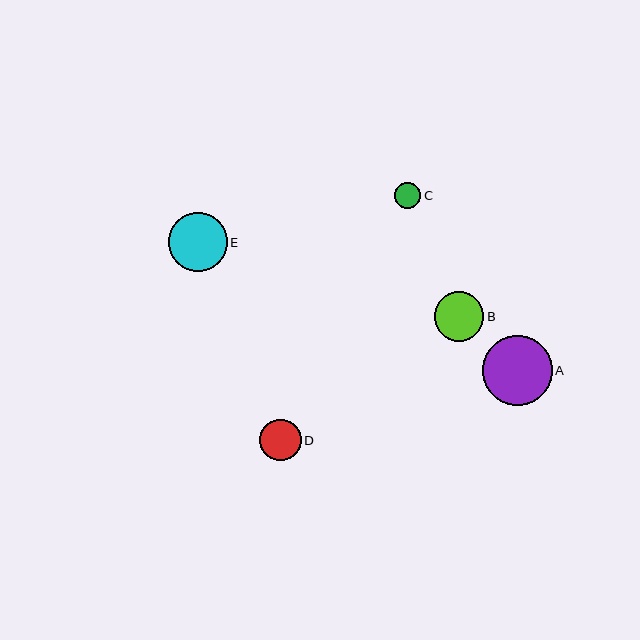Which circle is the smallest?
Circle C is the smallest with a size of approximately 26 pixels.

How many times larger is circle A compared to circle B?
Circle A is approximately 1.4 times the size of circle B.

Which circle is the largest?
Circle A is the largest with a size of approximately 70 pixels.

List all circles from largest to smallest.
From largest to smallest: A, E, B, D, C.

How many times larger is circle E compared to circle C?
Circle E is approximately 2.2 times the size of circle C.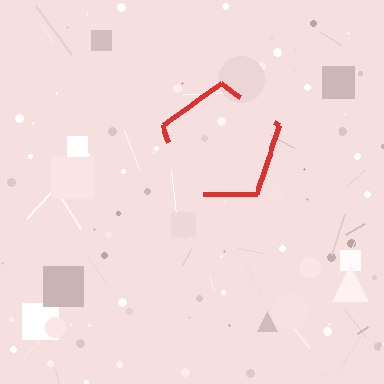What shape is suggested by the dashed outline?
The dashed outline suggests a pentagon.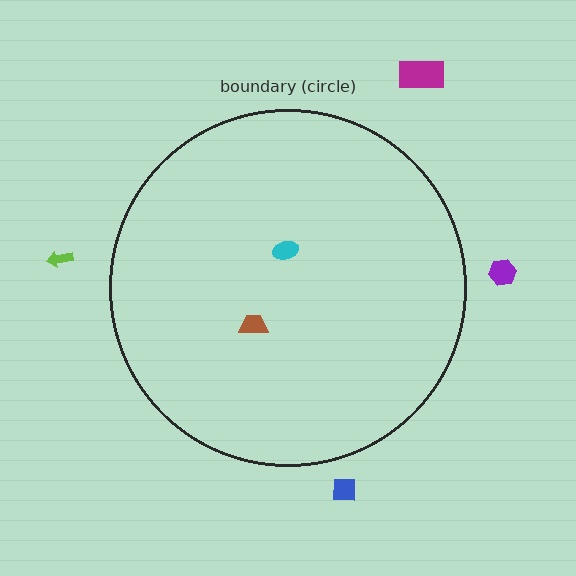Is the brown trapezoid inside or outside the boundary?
Inside.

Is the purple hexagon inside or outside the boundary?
Outside.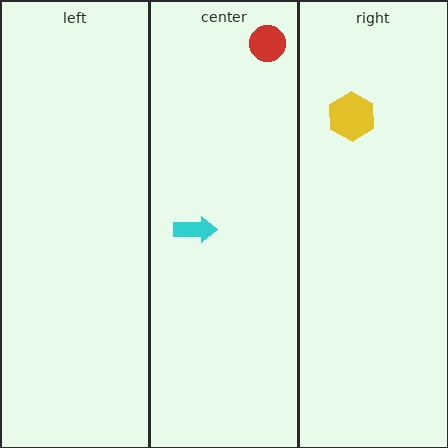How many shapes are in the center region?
2.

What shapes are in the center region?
The red circle, the cyan arrow.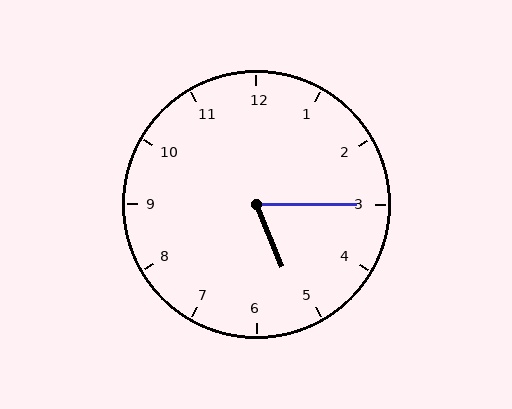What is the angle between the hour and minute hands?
Approximately 68 degrees.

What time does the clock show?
5:15.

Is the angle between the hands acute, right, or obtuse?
It is acute.